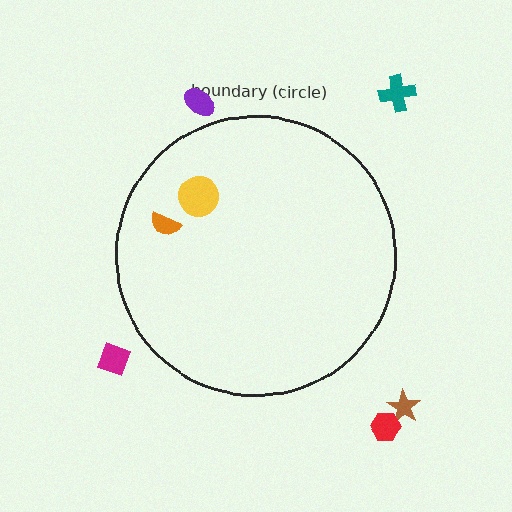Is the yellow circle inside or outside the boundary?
Inside.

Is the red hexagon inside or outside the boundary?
Outside.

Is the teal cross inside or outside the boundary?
Outside.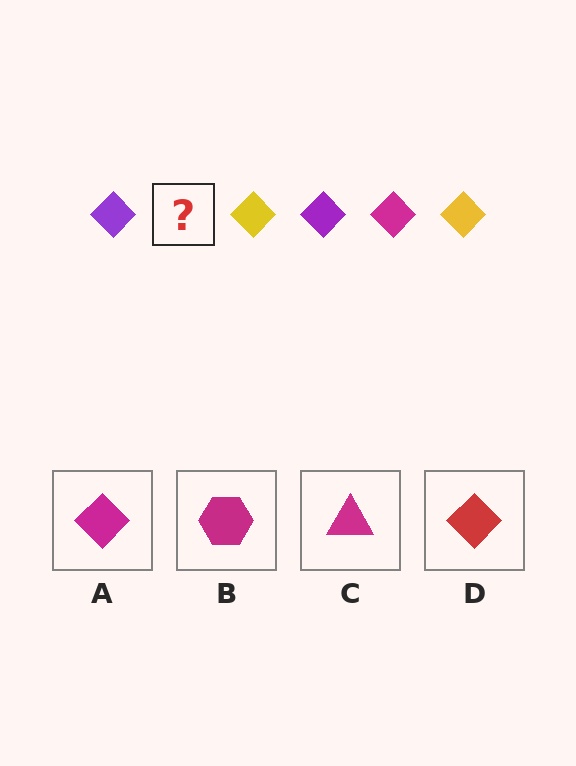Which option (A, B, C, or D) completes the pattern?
A.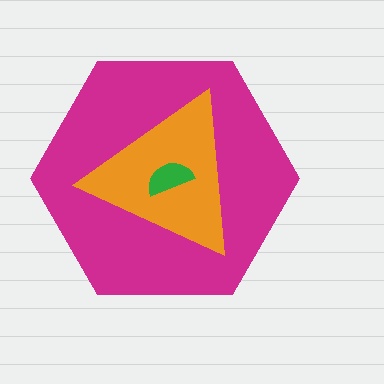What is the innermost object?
The green semicircle.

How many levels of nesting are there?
3.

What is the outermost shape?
The magenta hexagon.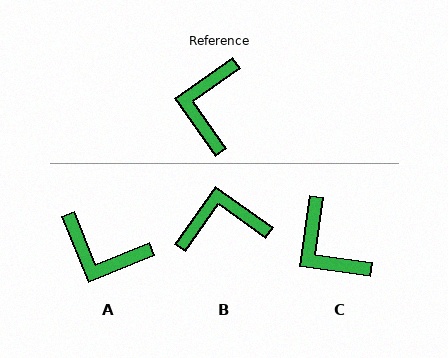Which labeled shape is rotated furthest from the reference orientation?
A, about 77 degrees away.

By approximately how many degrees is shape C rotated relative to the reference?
Approximately 47 degrees counter-clockwise.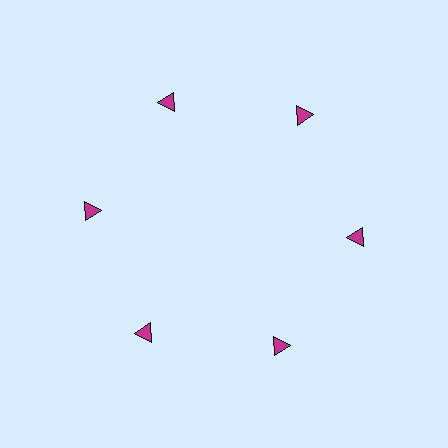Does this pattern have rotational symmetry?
Yes, this pattern has 6-fold rotational symmetry. It looks the same after rotating 60 degrees around the center.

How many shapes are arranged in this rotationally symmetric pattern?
There are 6 shapes, arranged in 6 groups of 1.